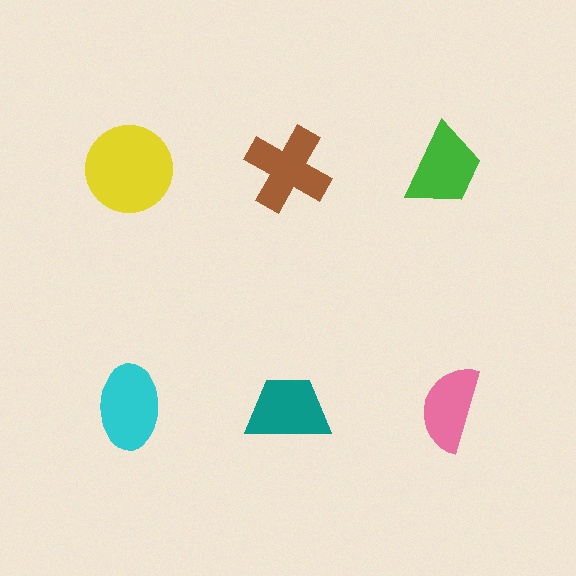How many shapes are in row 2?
3 shapes.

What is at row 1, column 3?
A green trapezoid.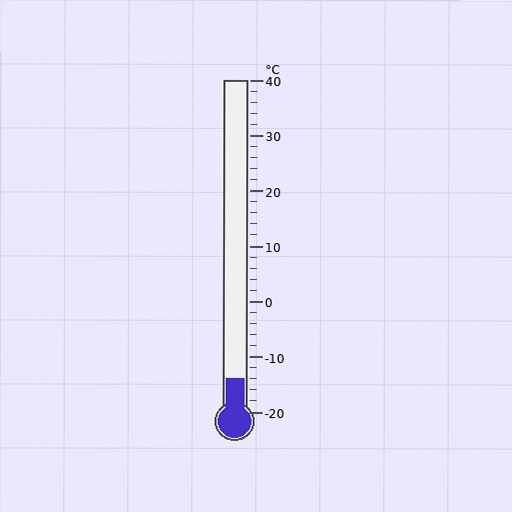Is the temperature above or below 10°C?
The temperature is below 10°C.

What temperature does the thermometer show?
The thermometer shows approximately -14°C.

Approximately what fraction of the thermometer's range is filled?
The thermometer is filled to approximately 10% of its range.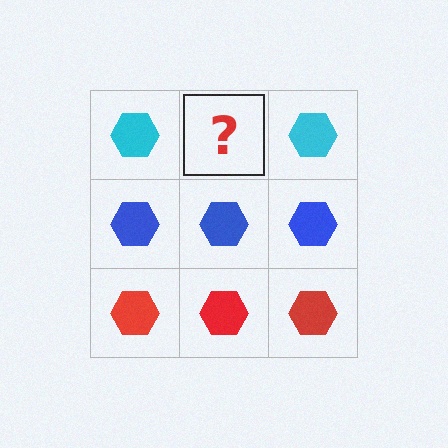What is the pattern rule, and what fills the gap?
The rule is that each row has a consistent color. The gap should be filled with a cyan hexagon.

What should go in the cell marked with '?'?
The missing cell should contain a cyan hexagon.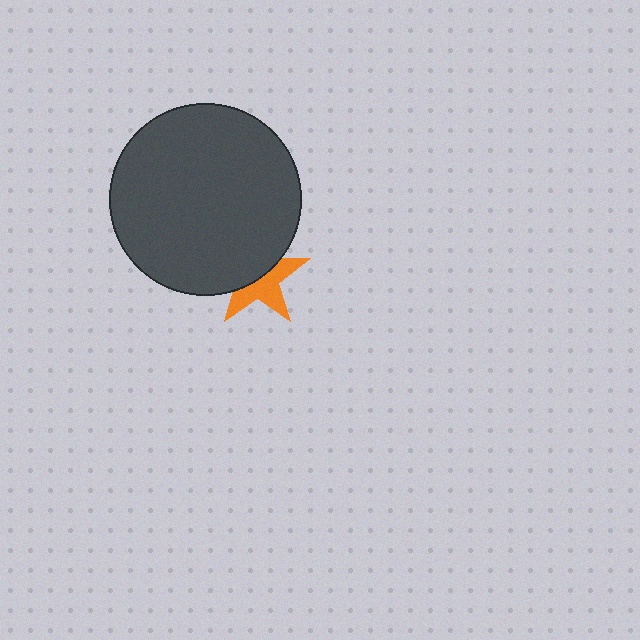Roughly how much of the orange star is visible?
About half of it is visible (roughly 50%).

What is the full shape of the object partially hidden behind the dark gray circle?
The partially hidden object is an orange star.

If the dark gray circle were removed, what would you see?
You would see the complete orange star.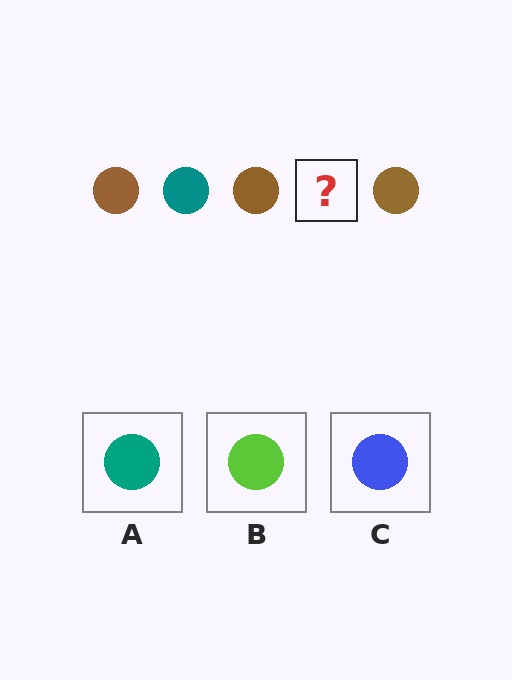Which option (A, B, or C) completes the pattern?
A.